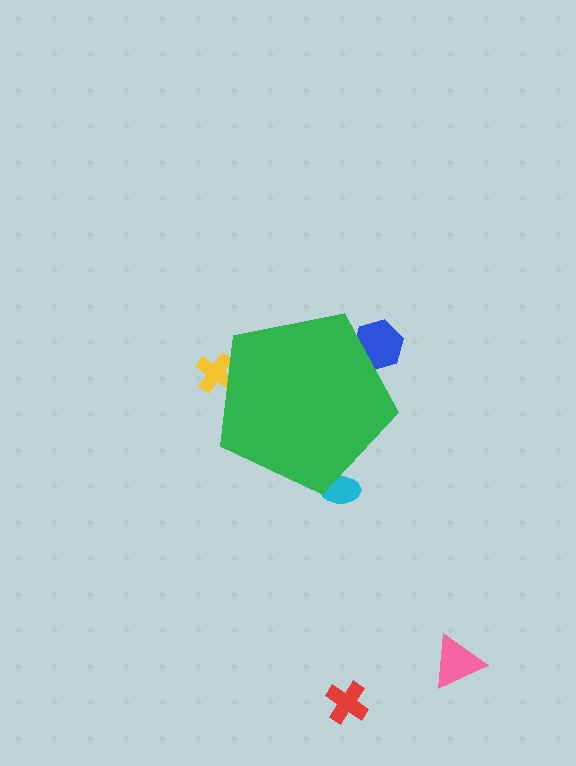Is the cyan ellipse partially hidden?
Yes, the cyan ellipse is partially hidden behind the green pentagon.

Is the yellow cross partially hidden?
Yes, the yellow cross is partially hidden behind the green pentagon.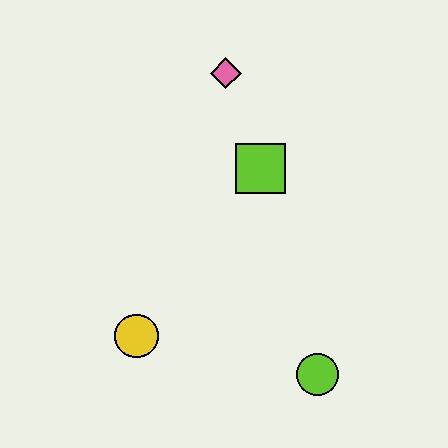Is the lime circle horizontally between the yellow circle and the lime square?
No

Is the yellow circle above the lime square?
No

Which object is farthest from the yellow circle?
The pink diamond is farthest from the yellow circle.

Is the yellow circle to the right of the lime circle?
No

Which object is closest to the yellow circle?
The lime circle is closest to the yellow circle.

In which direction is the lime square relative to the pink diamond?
The lime square is below the pink diamond.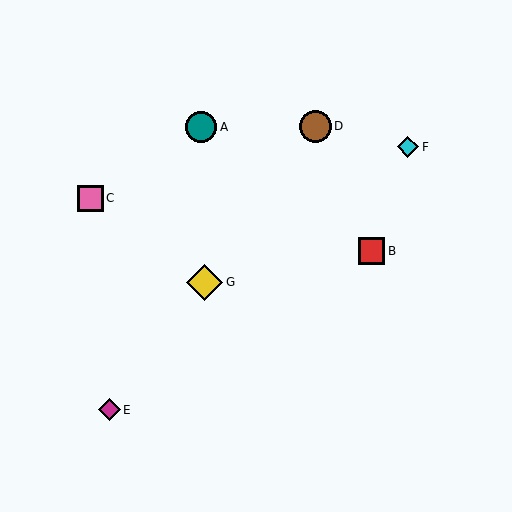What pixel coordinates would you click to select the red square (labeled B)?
Click at (372, 251) to select the red square B.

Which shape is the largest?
The yellow diamond (labeled G) is the largest.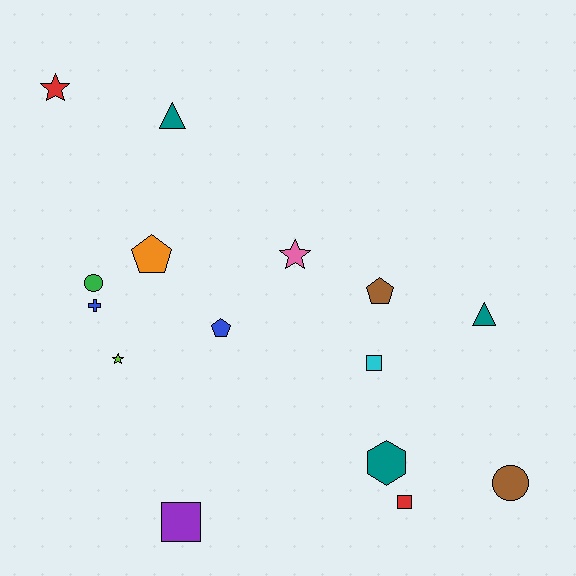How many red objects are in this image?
There are 2 red objects.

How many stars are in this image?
There are 3 stars.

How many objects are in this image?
There are 15 objects.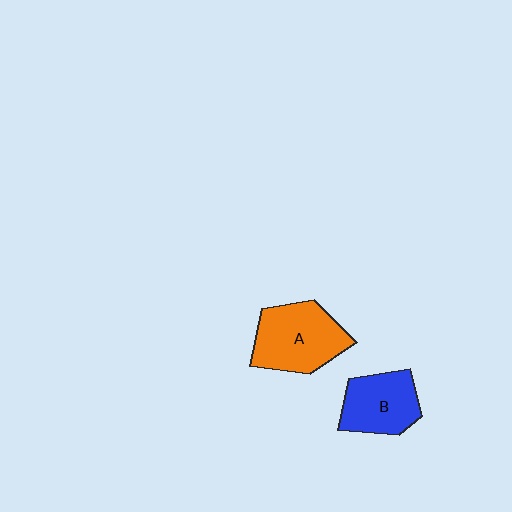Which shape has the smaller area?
Shape B (blue).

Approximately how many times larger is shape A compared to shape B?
Approximately 1.3 times.